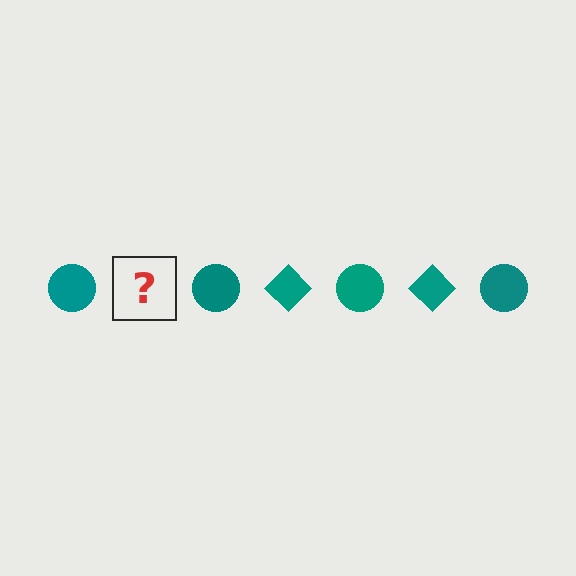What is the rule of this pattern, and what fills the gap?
The rule is that the pattern cycles through circle, diamond shapes in teal. The gap should be filled with a teal diamond.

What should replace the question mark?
The question mark should be replaced with a teal diamond.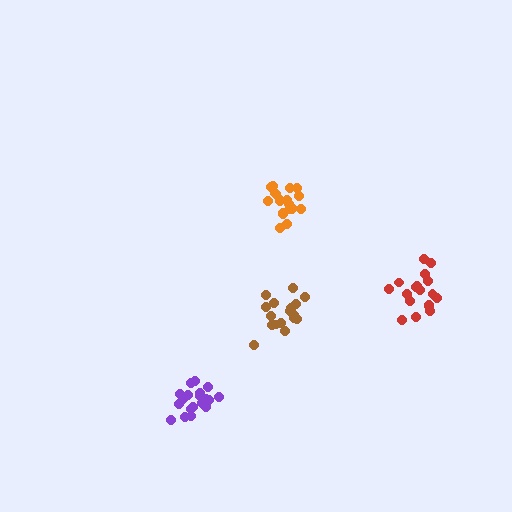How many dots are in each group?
Group 1: 18 dots, Group 2: 20 dots, Group 3: 18 dots, Group 4: 20 dots (76 total).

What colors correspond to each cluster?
The clusters are colored: brown, orange, red, purple.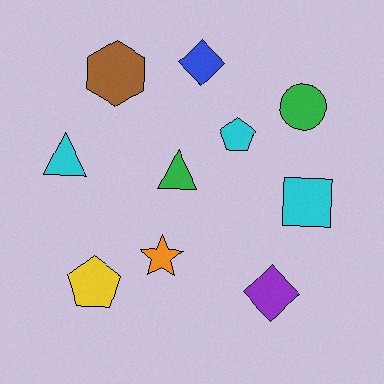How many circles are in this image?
There is 1 circle.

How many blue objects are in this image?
There is 1 blue object.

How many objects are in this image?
There are 10 objects.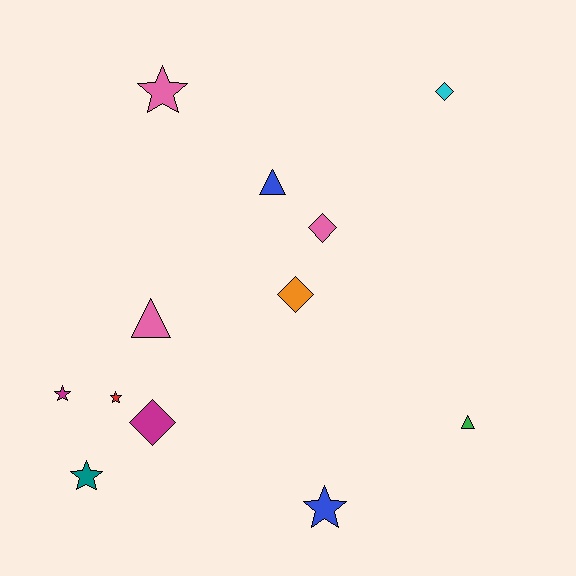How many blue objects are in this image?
There are 2 blue objects.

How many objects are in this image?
There are 12 objects.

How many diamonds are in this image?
There are 4 diamonds.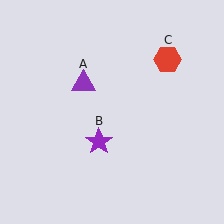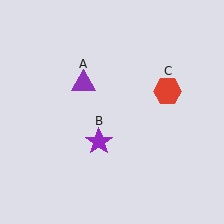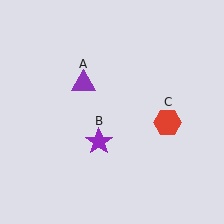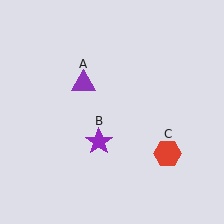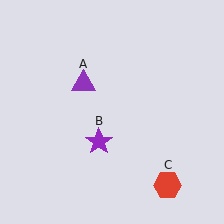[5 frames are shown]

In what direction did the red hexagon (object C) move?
The red hexagon (object C) moved down.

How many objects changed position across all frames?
1 object changed position: red hexagon (object C).